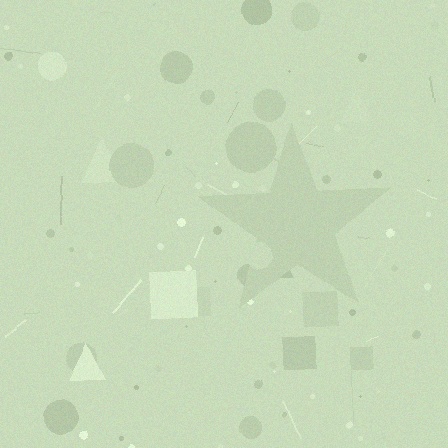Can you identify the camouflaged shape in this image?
The camouflaged shape is a star.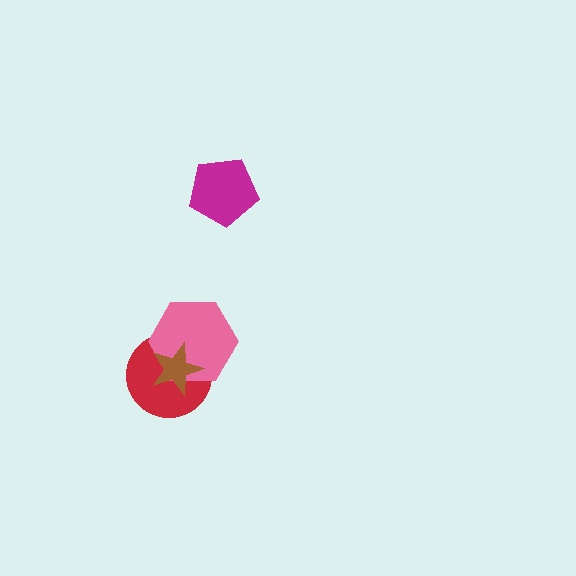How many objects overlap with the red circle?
2 objects overlap with the red circle.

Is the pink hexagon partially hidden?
Yes, it is partially covered by another shape.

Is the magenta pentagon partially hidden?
No, no other shape covers it.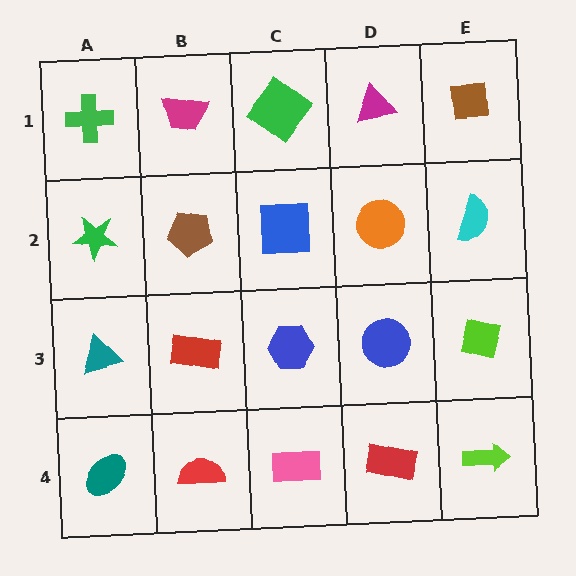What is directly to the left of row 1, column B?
A green cross.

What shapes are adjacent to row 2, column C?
A green diamond (row 1, column C), a blue hexagon (row 3, column C), a brown pentagon (row 2, column B), an orange circle (row 2, column D).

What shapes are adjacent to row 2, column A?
A green cross (row 1, column A), a teal triangle (row 3, column A), a brown pentagon (row 2, column B).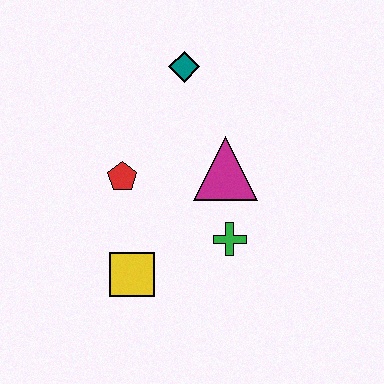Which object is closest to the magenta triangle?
The green cross is closest to the magenta triangle.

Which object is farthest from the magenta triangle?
The yellow square is farthest from the magenta triangle.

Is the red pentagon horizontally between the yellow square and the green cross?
No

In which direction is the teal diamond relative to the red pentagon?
The teal diamond is above the red pentagon.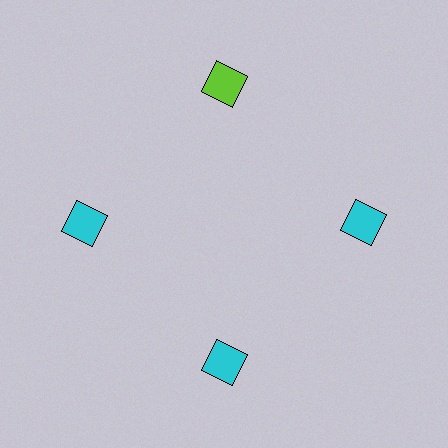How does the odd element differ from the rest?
It has a different color: lime instead of cyan.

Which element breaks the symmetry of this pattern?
The lime diamond at roughly the 12 o'clock position breaks the symmetry. All other shapes are cyan diamonds.